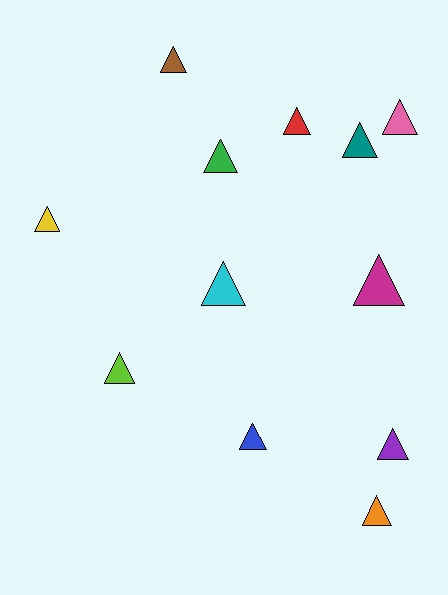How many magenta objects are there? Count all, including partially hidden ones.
There is 1 magenta object.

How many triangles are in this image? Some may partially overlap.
There are 12 triangles.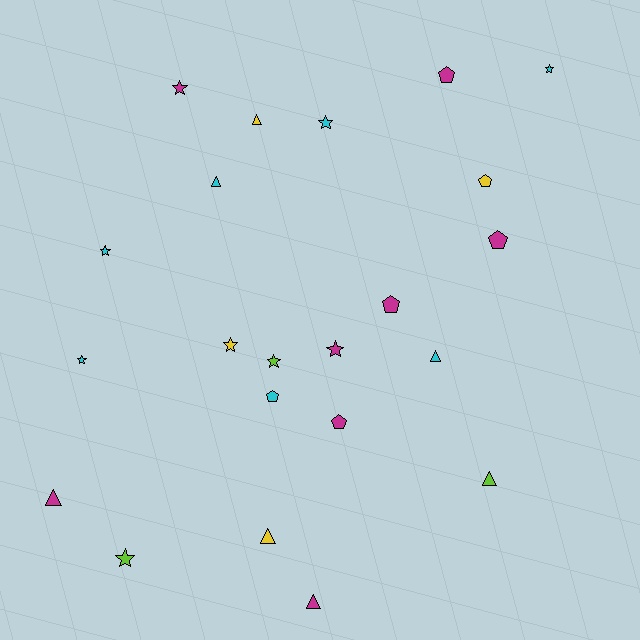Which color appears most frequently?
Magenta, with 8 objects.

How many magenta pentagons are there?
There are 4 magenta pentagons.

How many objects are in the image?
There are 22 objects.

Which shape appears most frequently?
Star, with 9 objects.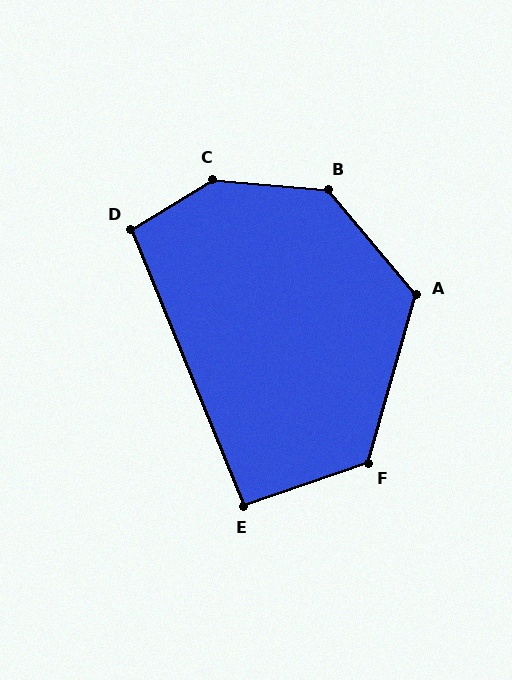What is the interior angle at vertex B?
Approximately 135 degrees (obtuse).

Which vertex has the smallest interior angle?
E, at approximately 93 degrees.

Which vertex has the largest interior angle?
C, at approximately 143 degrees.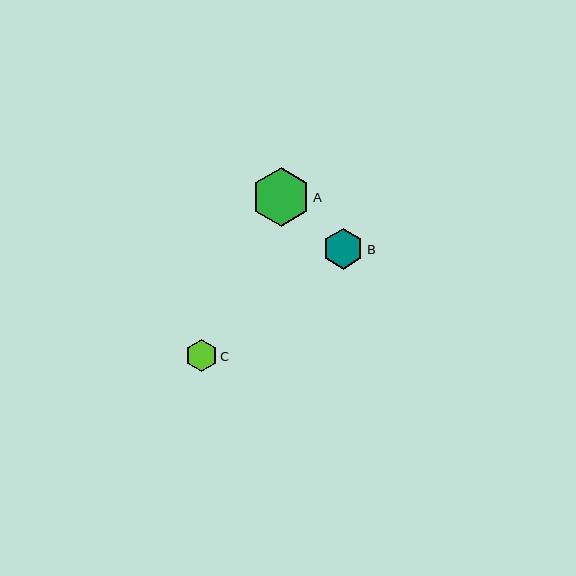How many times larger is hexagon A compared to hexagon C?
Hexagon A is approximately 1.8 times the size of hexagon C.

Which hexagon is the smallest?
Hexagon C is the smallest with a size of approximately 32 pixels.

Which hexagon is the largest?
Hexagon A is the largest with a size of approximately 58 pixels.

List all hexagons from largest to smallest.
From largest to smallest: A, B, C.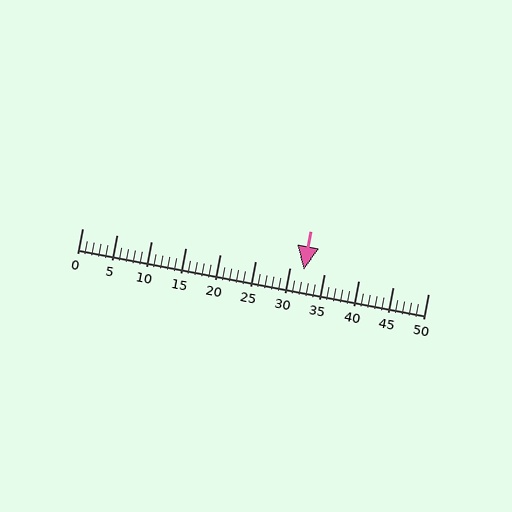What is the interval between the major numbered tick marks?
The major tick marks are spaced 5 units apart.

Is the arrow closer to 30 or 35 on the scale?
The arrow is closer to 30.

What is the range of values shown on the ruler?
The ruler shows values from 0 to 50.